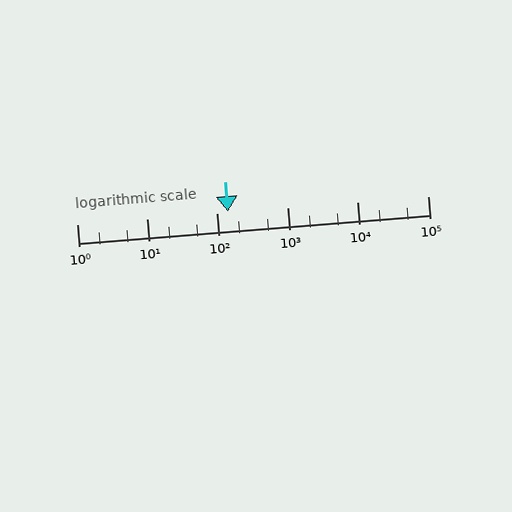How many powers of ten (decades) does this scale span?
The scale spans 5 decades, from 1 to 100000.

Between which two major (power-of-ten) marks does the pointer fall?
The pointer is between 100 and 1000.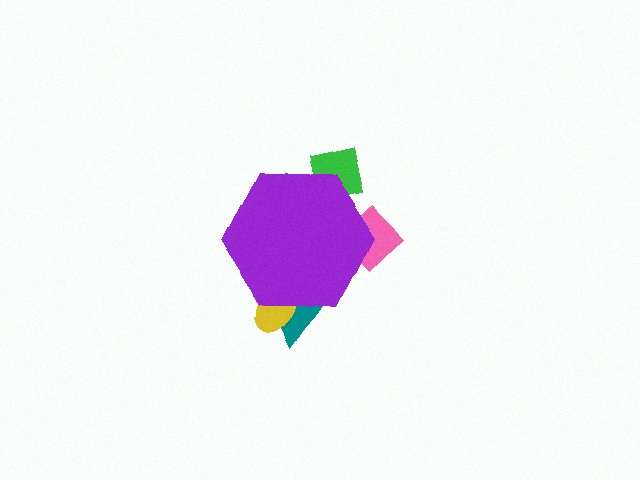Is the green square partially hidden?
Yes, the green square is partially hidden behind the purple hexagon.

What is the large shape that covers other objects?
A purple hexagon.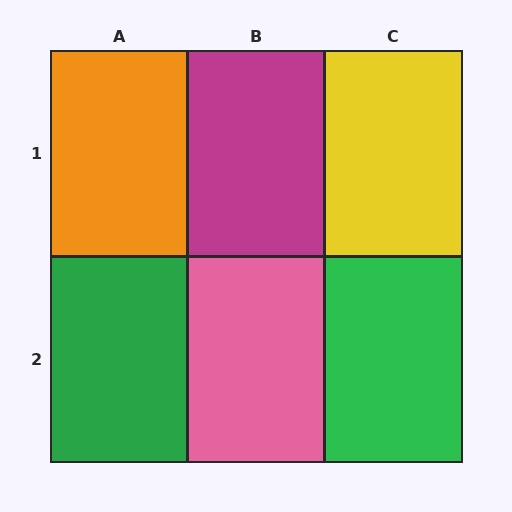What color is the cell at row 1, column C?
Yellow.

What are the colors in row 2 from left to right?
Green, pink, green.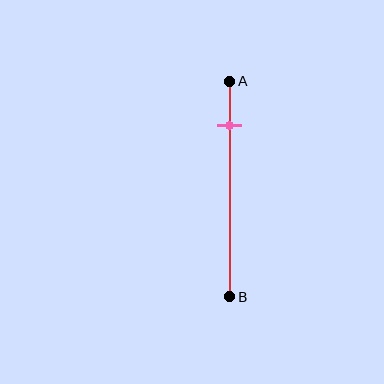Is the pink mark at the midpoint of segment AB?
No, the mark is at about 20% from A, not at the 50% midpoint.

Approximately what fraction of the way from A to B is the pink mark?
The pink mark is approximately 20% of the way from A to B.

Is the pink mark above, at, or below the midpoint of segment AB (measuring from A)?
The pink mark is above the midpoint of segment AB.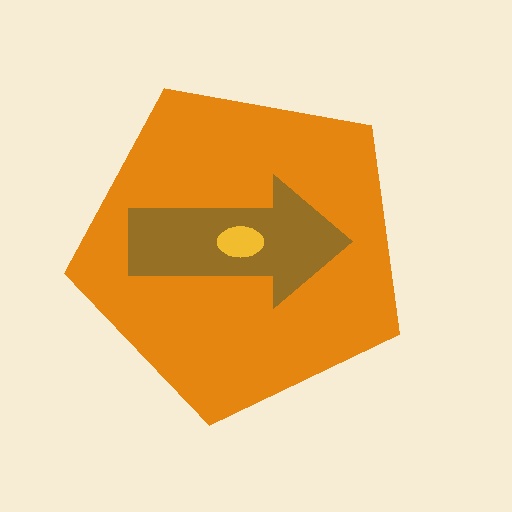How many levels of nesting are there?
3.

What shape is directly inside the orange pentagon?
The brown arrow.